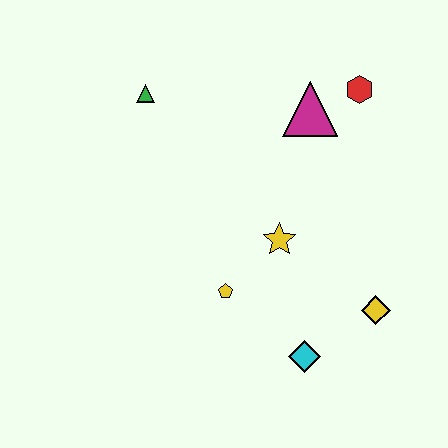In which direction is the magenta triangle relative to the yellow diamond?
The magenta triangle is above the yellow diamond.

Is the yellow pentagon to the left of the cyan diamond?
Yes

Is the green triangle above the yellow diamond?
Yes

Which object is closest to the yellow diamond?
The cyan diamond is closest to the yellow diamond.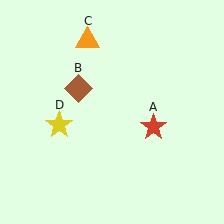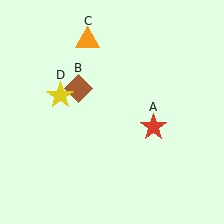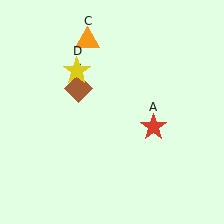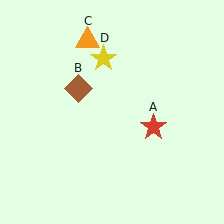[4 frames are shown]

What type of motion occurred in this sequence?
The yellow star (object D) rotated clockwise around the center of the scene.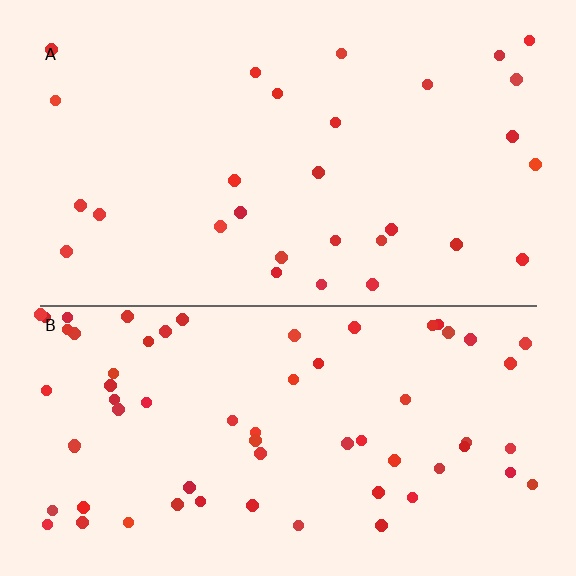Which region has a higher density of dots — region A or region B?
B (the bottom).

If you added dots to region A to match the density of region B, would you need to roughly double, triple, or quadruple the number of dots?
Approximately double.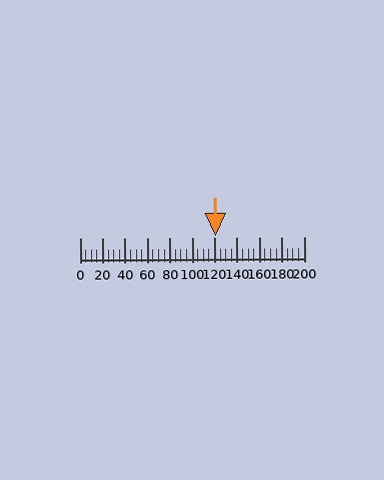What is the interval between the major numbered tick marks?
The major tick marks are spaced 20 units apart.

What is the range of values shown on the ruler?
The ruler shows values from 0 to 200.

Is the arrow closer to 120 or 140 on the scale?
The arrow is closer to 120.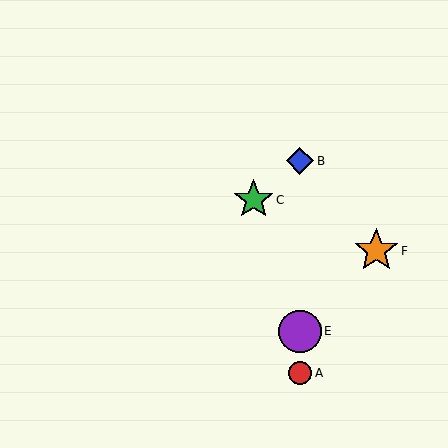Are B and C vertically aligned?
No, B is at x≈300 and C is at x≈254.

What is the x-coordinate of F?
Object F is at x≈376.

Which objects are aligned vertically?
Objects A, B, D, E are aligned vertically.